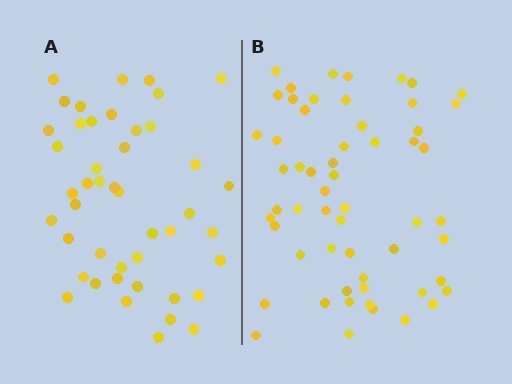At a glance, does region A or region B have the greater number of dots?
Region B (the right region) has more dots.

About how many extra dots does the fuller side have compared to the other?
Region B has roughly 12 or so more dots than region A.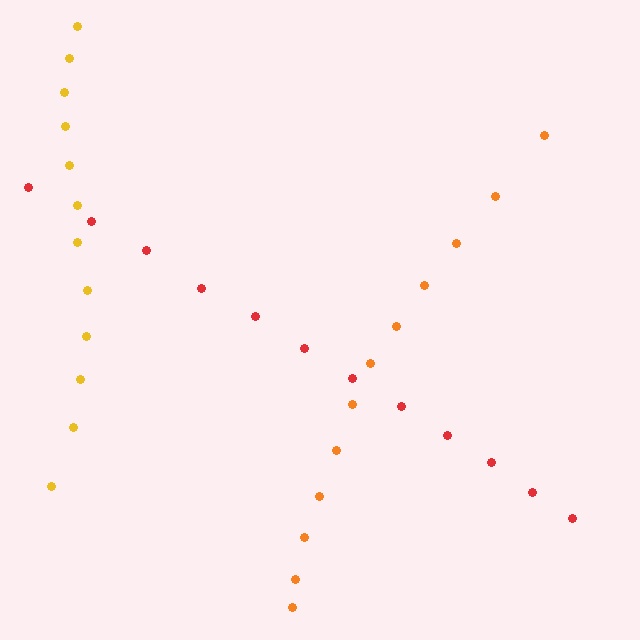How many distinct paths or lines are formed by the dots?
There are 3 distinct paths.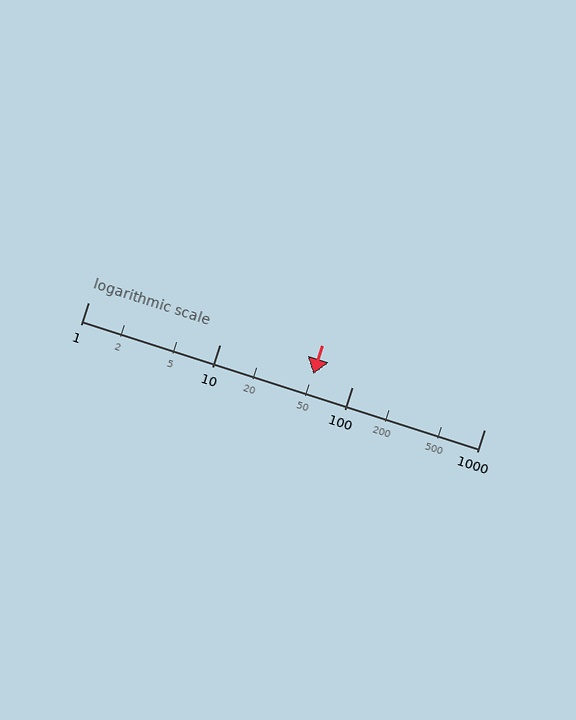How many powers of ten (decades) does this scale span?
The scale spans 3 decades, from 1 to 1000.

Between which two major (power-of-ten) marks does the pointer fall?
The pointer is between 10 and 100.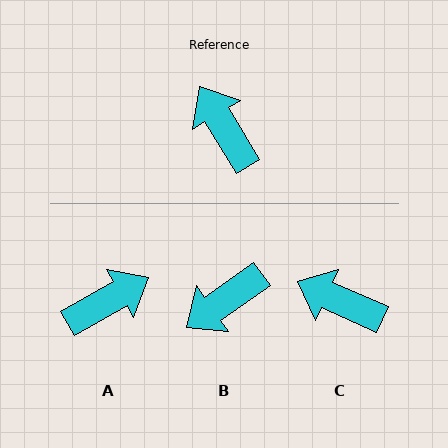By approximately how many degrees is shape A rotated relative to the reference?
Approximately 92 degrees clockwise.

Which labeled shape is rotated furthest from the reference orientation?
B, about 94 degrees away.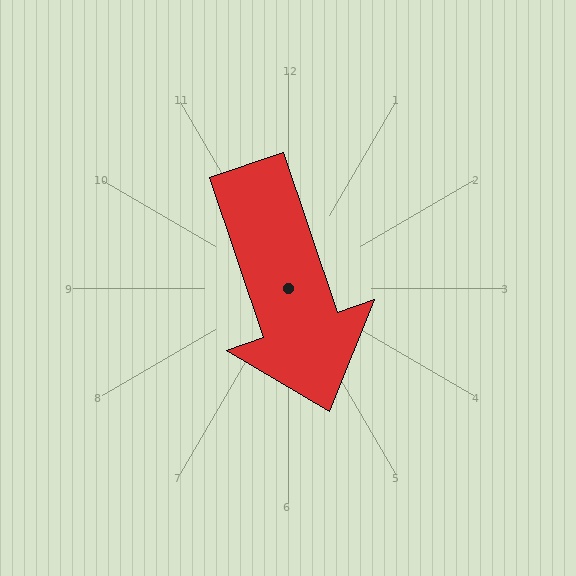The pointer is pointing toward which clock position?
Roughly 5 o'clock.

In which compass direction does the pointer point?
South.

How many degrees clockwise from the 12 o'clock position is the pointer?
Approximately 161 degrees.